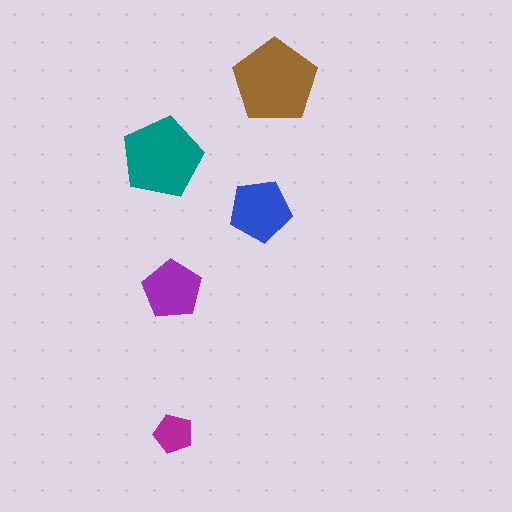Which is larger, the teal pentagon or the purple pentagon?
The teal one.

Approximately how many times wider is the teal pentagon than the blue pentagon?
About 1.5 times wider.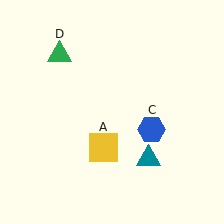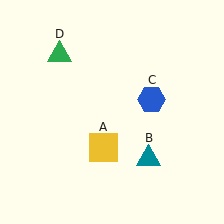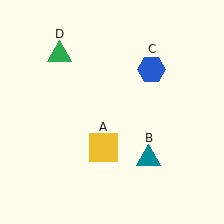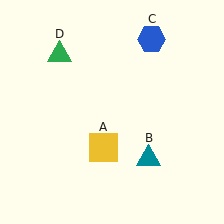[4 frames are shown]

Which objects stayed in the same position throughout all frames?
Yellow square (object A) and teal triangle (object B) and green triangle (object D) remained stationary.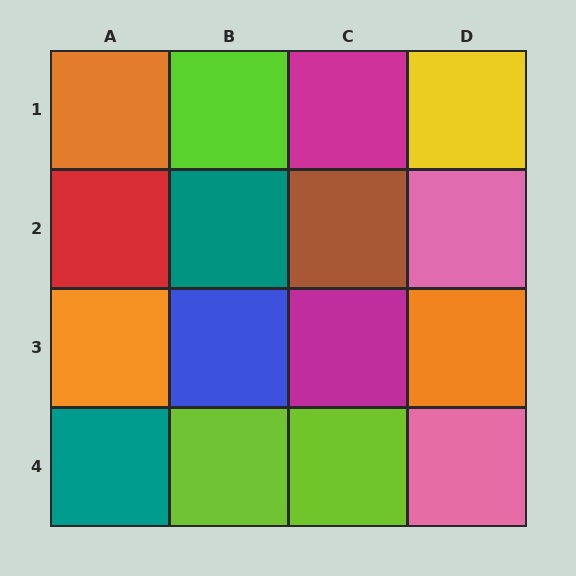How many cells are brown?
1 cell is brown.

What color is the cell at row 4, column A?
Teal.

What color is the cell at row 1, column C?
Magenta.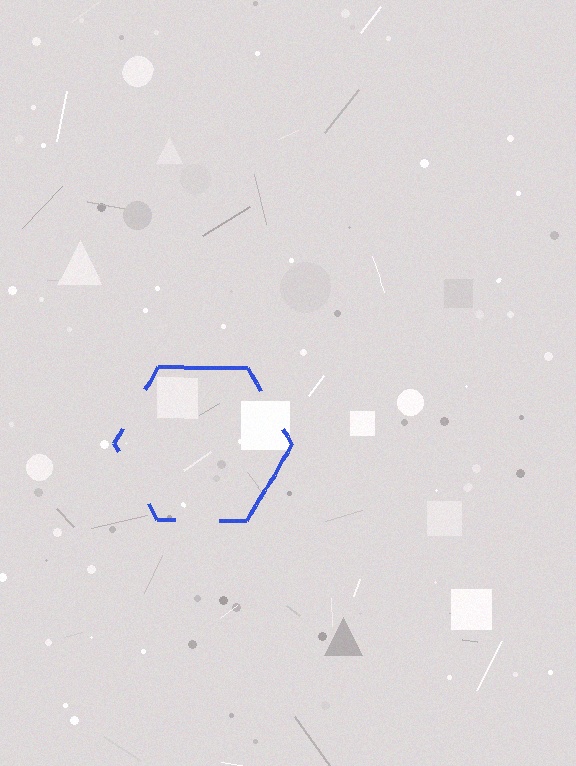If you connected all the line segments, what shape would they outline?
They would outline a hexagon.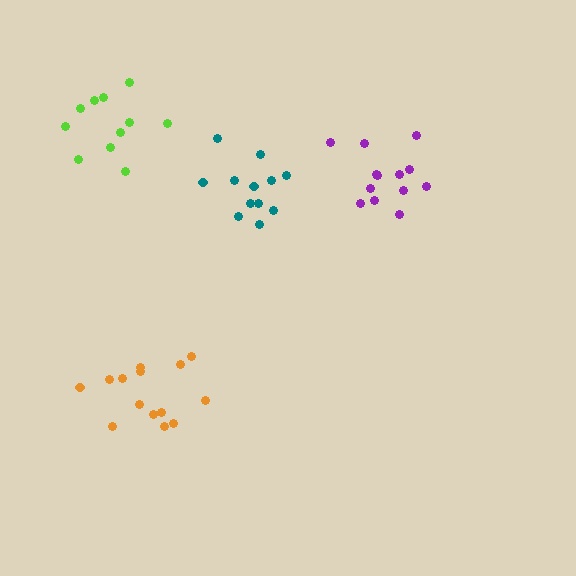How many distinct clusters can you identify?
There are 4 distinct clusters.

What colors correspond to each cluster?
The clusters are colored: purple, teal, orange, lime.